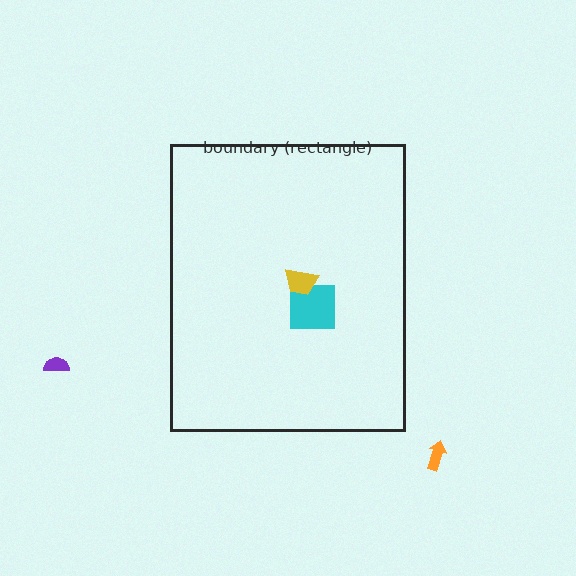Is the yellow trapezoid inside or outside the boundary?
Inside.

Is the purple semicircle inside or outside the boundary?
Outside.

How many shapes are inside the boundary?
2 inside, 2 outside.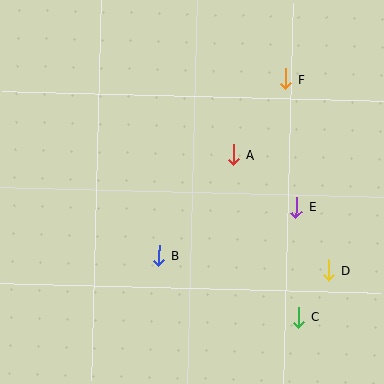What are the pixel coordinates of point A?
Point A is at (234, 155).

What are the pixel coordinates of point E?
Point E is at (297, 207).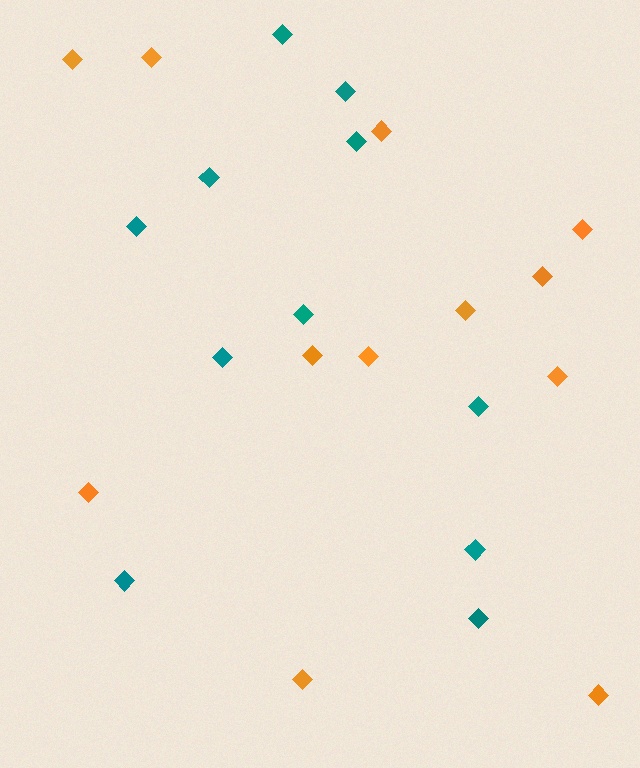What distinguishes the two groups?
There are 2 groups: one group of teal diamonds (11) and one group of orange diamonds (12).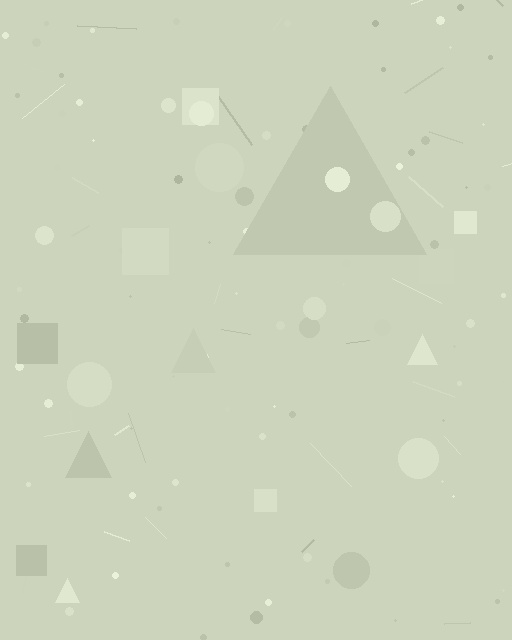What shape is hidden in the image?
A triangle is hidden in the image.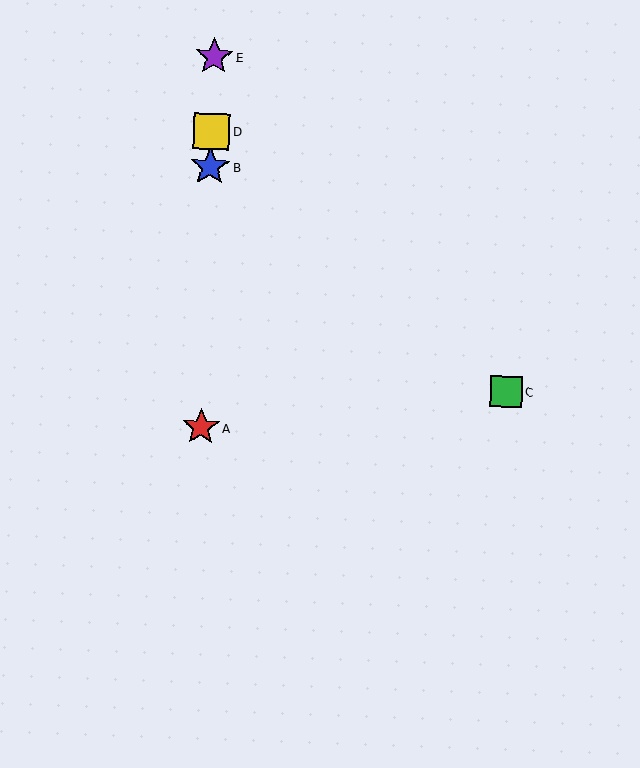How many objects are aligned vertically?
4 objects (A, B, D, E) are aligned vertically.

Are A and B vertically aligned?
Yes, both are at x≈201.